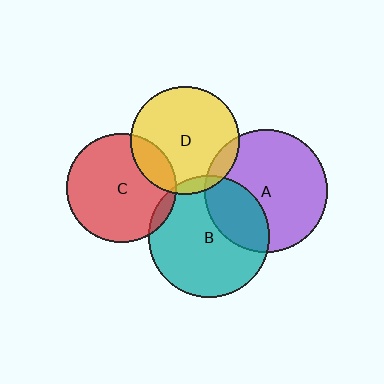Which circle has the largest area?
Circle A (purple).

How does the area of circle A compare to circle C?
Approximately 1.3 times.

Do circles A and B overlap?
Yes.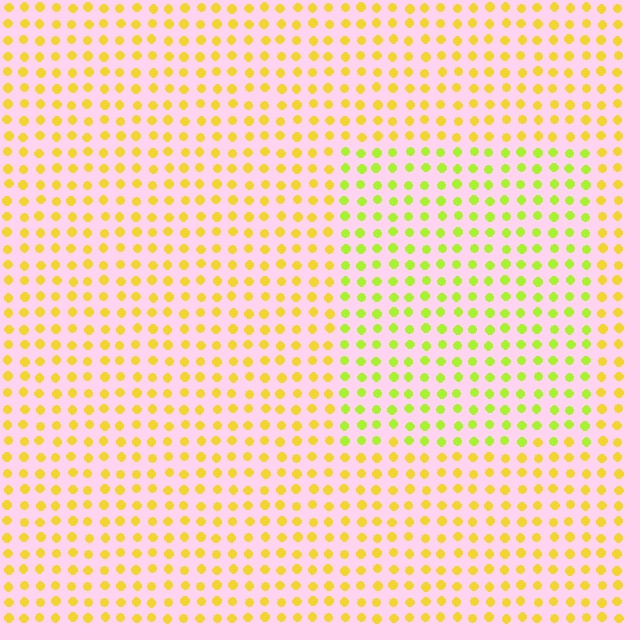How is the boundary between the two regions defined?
The boundary is defined purely by a slight shift in hue (about 32 degrees). Spacing, size, and orientation are identical on both sides.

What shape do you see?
I see a rectangle.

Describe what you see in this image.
The image is filled with small yellow elements in a uniform arrangement. A rectangle-shaped region is visible where the elements are tinted to a slightly different hue, forming a subtle color boundary.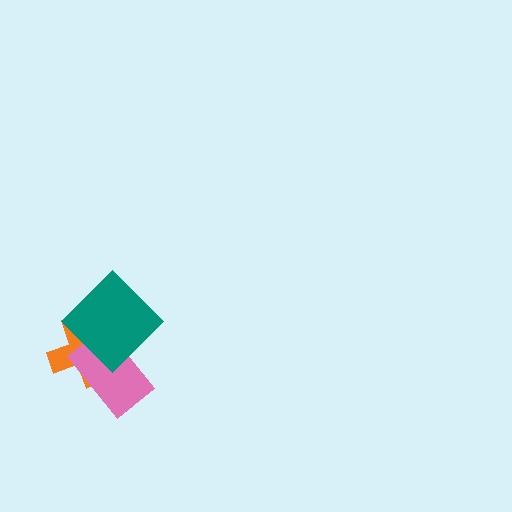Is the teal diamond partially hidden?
No, no other shape covers it.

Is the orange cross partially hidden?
Yes, it is partially covered by another shape.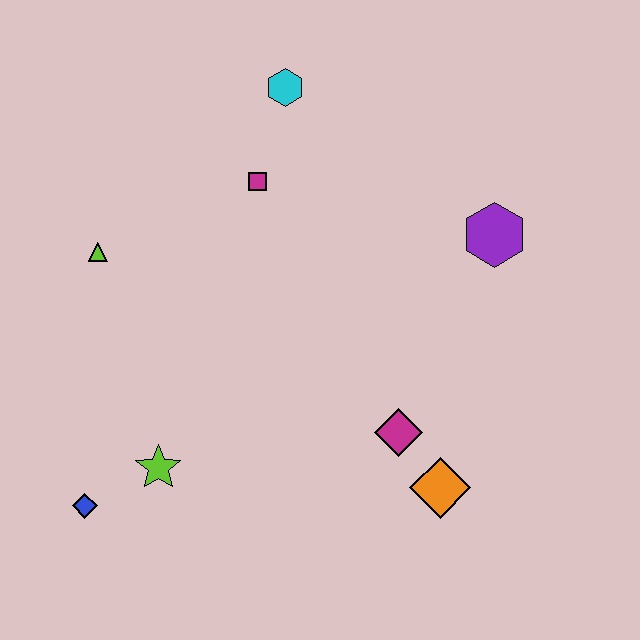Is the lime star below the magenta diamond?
Yes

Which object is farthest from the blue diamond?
The purple hexagon is farthest from the blue diamond.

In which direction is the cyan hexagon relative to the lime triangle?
The cyan hexagon is to the right of the lime triangle.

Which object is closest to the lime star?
The blue diamond is closest to the lime star.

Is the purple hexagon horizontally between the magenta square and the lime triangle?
No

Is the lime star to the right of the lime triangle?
Yes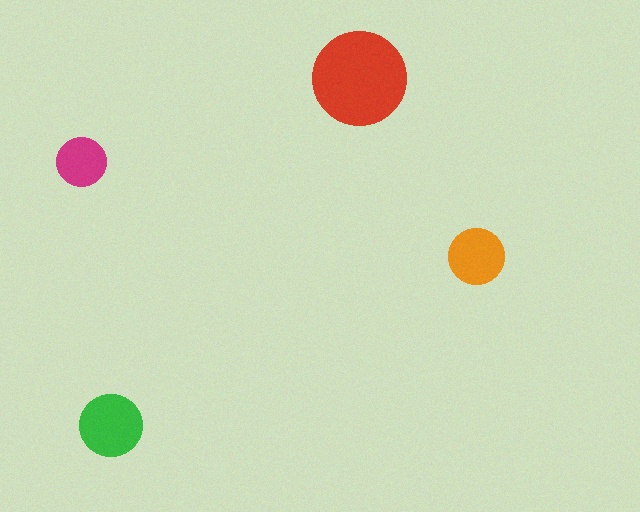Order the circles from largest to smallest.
the red one, the green one, the orange one, the magenta one.